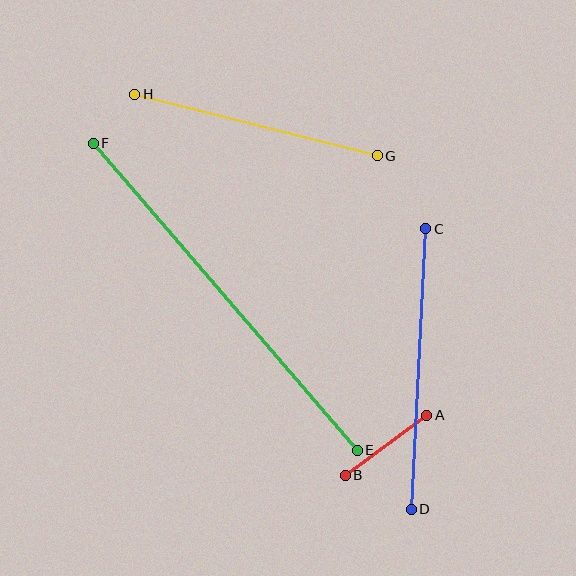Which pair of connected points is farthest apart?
Points E and F are farthest apart.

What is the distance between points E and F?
The distance is approximately 405 pixels.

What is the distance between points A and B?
The distance is approximately 101 pixels.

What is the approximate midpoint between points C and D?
The midpoint is at approximately (418, 369) pixels.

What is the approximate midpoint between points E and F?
The midpoint is at approximately (225, 297) pixels.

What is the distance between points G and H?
The distance is approximately 250 pixels.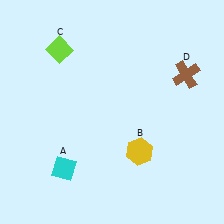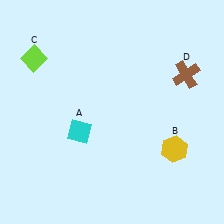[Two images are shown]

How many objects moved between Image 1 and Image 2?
3 objects moved between the two images.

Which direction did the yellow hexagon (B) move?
The yellow hexagon (B) moved right.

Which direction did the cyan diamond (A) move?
The cyan diamond (A) moved up.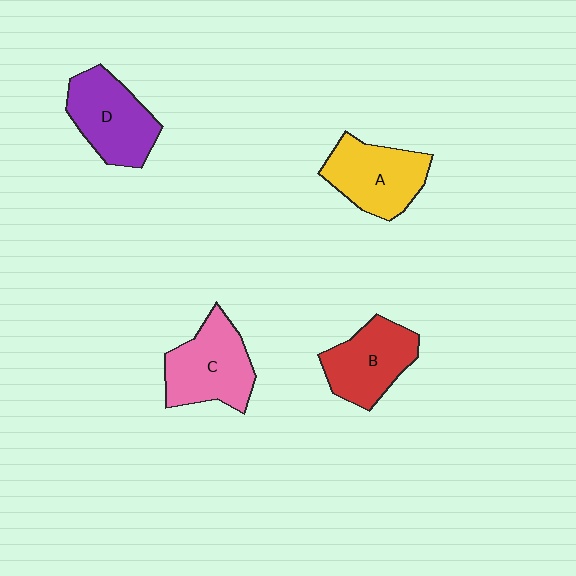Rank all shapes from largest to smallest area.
From largest to smallest: C (pink), D (purple), A (yellow), B (red).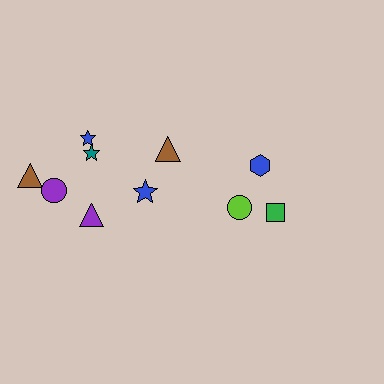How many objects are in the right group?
There are 3 objects.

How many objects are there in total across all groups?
There are 11 objects.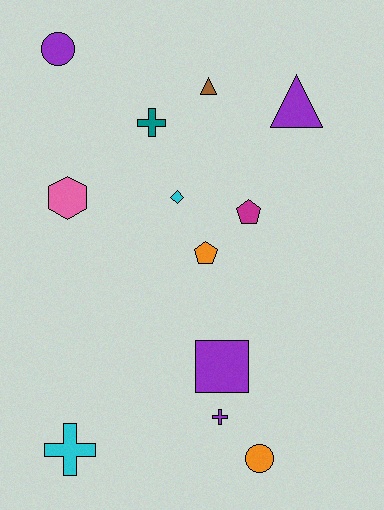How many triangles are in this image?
There are 2 triangles.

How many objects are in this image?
There are 12 objects.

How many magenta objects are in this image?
There is 1 magenta object.